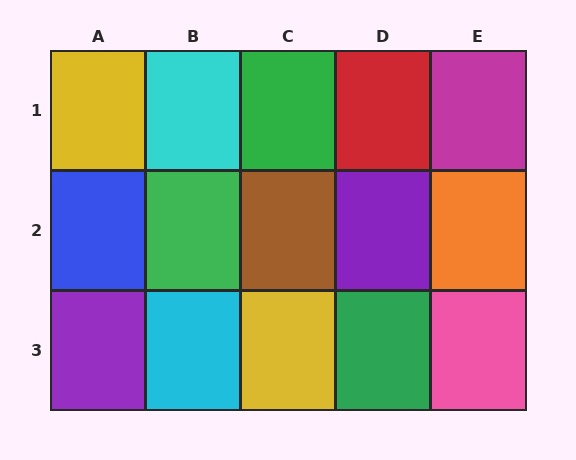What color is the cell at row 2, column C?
Brown.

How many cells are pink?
1 cell is pink.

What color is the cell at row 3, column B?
Cyan.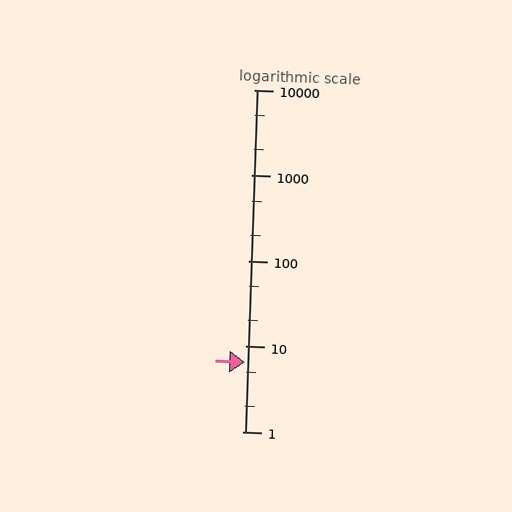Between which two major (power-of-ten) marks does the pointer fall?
The pointer is between 1 and 10.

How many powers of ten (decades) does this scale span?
The scale spans 4 decades, from 1 to 10000.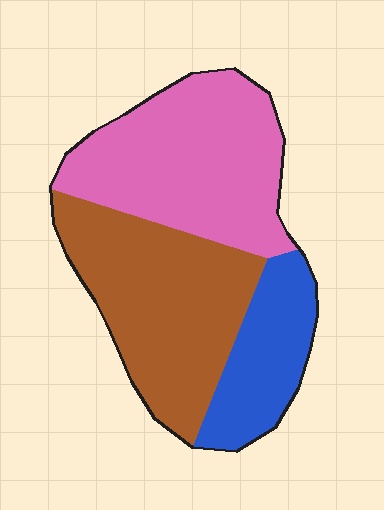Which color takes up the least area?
Blue, at roughly 20%.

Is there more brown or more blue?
Brown.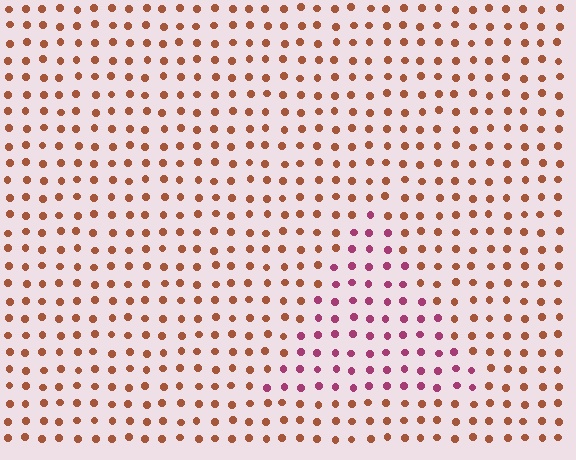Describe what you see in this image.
The image is filled with small brown elements in a uniform arrangement. A triangle-shaped region is visible where the elements are tinted to a slightly different hue, forming a subtle color boundary.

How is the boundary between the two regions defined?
The boundary is defined purely by a slight shift in hue (about 48 degrees). Spacing, size, and orientation are identical on both sides.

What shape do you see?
I see a triangle.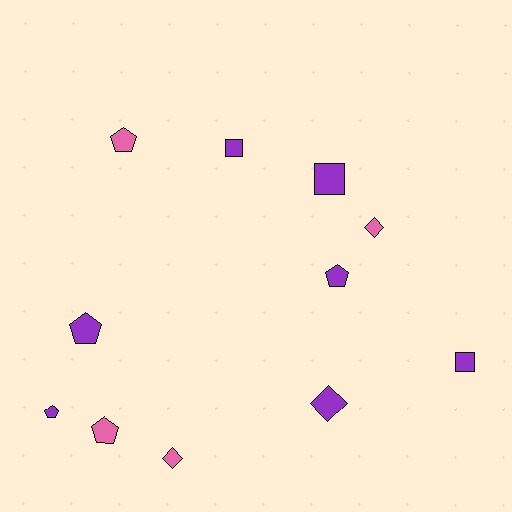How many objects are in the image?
There are 11 objects.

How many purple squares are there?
There are 3 purple squares.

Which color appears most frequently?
Purple, with 7 objects.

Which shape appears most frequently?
Pentagon, with 5 objects.